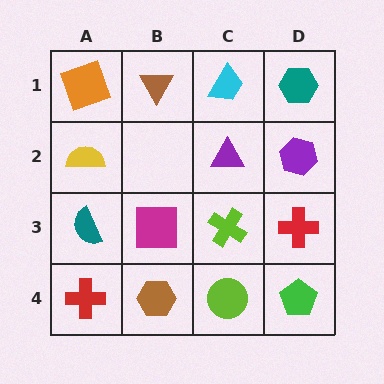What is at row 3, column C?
A lime cross.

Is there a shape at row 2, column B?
No, that cell is empty.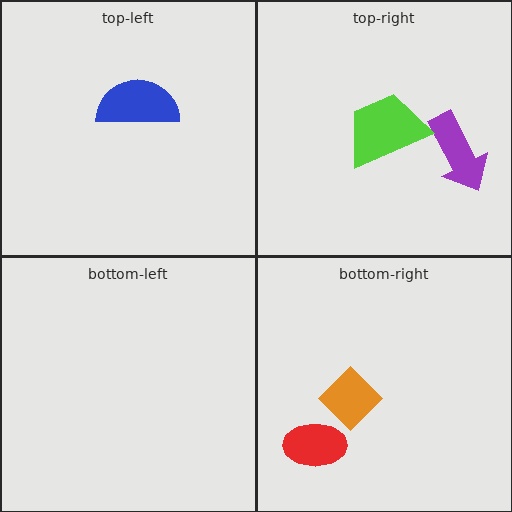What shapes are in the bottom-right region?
The orange diamond, the red ellipse.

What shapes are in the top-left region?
The blue semicircle.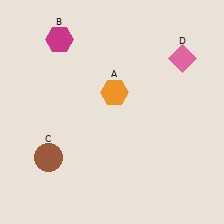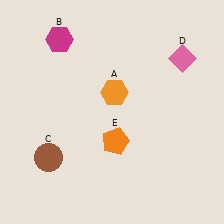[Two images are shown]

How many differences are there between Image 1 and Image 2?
There is 1 difference between the two images.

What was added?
An orange pentagon (E) was added in Image 2.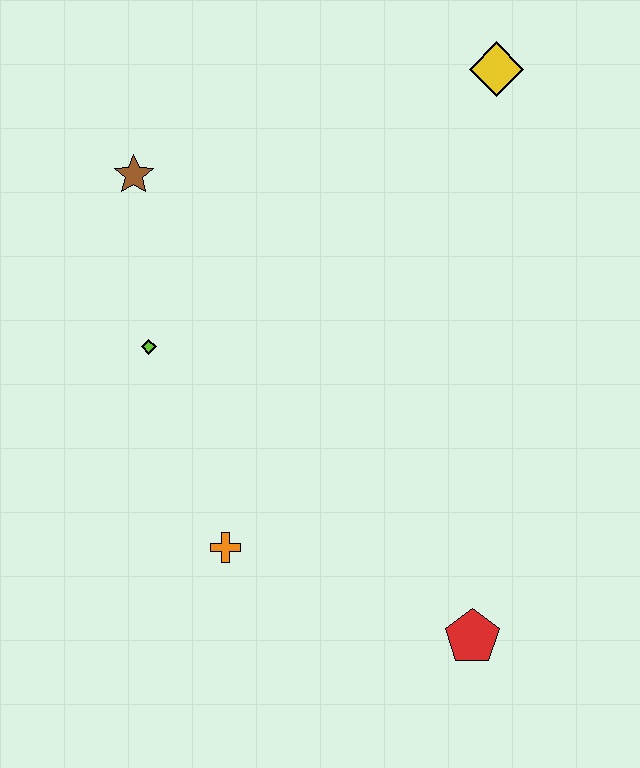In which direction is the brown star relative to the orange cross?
The brown star is above the orange cross.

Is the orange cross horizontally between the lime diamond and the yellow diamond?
Yes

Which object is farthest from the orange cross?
The yellow diamond is farthest from the orange cross.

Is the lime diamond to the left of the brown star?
No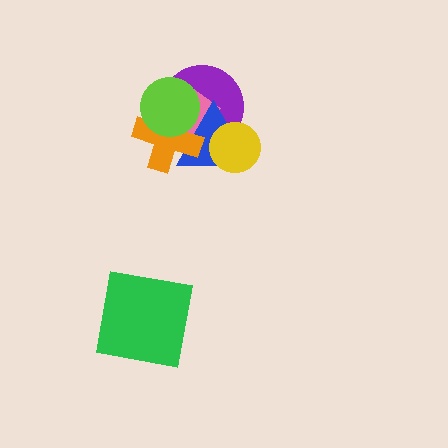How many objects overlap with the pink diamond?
4 objects overlap with the pink diamond.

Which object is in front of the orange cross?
The lime circle is in front of the orange cross.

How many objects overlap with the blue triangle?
5 objects overlap with the blue triangle.